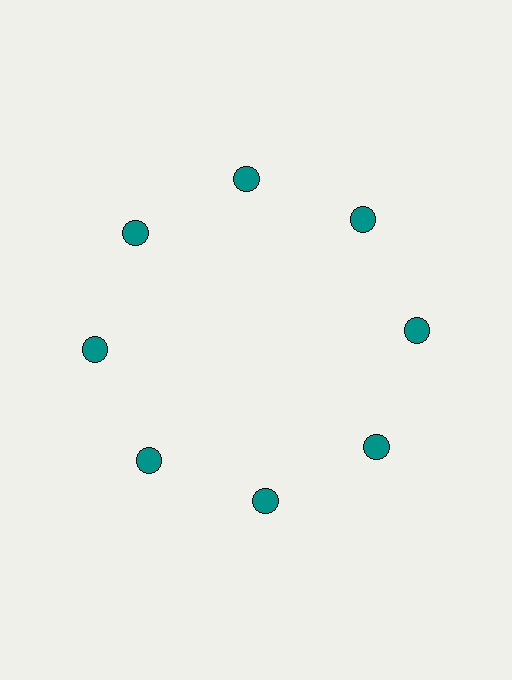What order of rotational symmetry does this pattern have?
This pattern has 8-fold rotational symmetry.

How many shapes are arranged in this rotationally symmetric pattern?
There are 8 shapes, arranged in 8 groups of 1.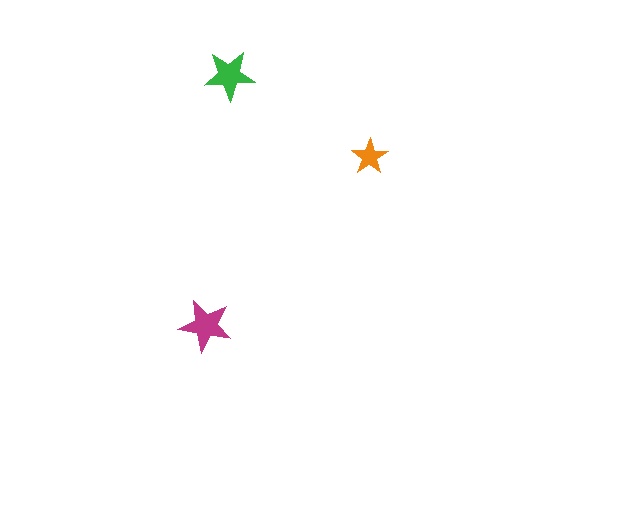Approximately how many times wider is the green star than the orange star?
About 1.5 times wider.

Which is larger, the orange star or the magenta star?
The magenta one.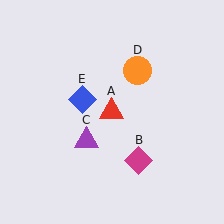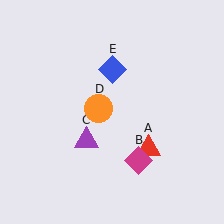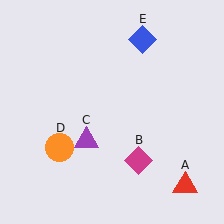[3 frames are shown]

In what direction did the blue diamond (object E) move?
The blue diamond (object E) moved up and to the right.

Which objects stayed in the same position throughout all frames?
Magenta diamond (object B) and purple triangle (object C) remained stationary.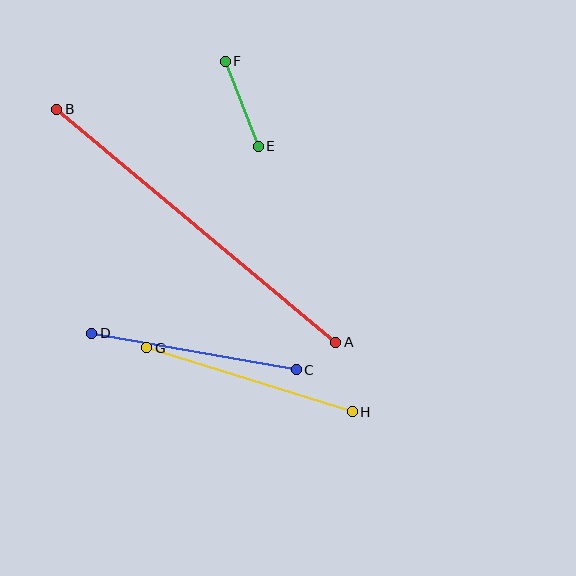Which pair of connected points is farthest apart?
Points A and B are farthest apart.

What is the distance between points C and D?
The distance is approximately 208 pixels.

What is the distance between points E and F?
The distance is approximately 91 pixels.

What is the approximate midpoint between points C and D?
The midpoint is at approximately (194, 352) pixels.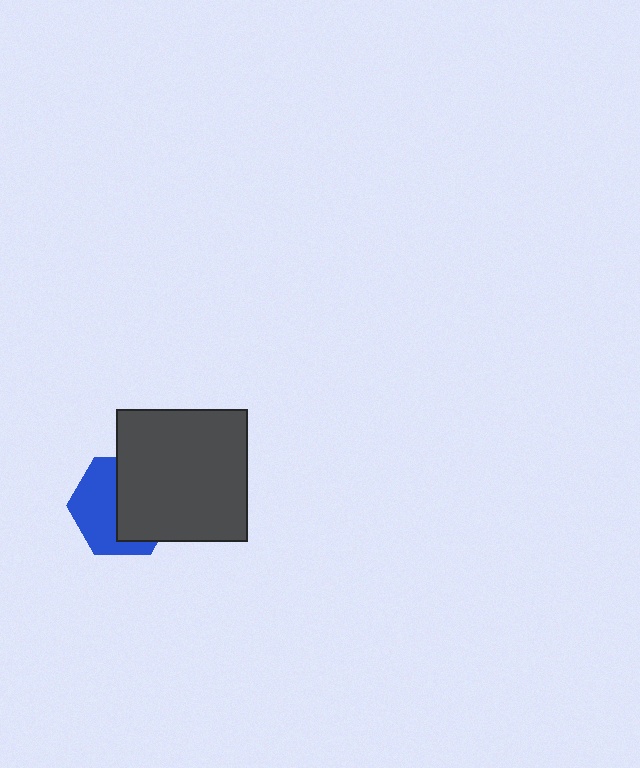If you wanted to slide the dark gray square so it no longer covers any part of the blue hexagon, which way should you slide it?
Slide it right — that is the most direct way to separate the two shapes.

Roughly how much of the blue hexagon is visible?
About half of it is visible (roughly 49%).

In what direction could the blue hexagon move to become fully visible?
The blue hexagon could move left. That would shift it out from behind the dark gray square entirely.